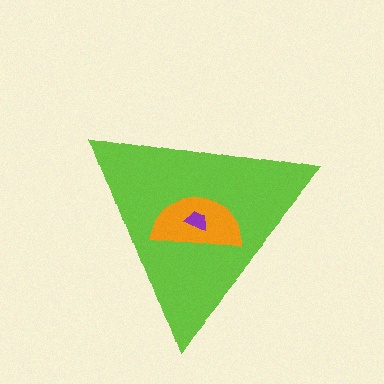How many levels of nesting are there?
3.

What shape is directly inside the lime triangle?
The orange semicircle.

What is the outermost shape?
The lime triangle.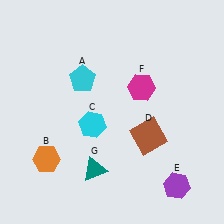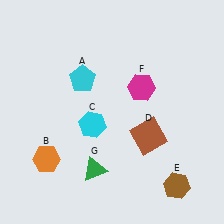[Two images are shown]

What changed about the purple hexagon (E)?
In Image 1, E is purple. In Image 2, it changed to brown.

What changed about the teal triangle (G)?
In Image 1, G is teal. In Image 2, it changed to green.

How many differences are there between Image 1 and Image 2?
There are 2 differences between the two images.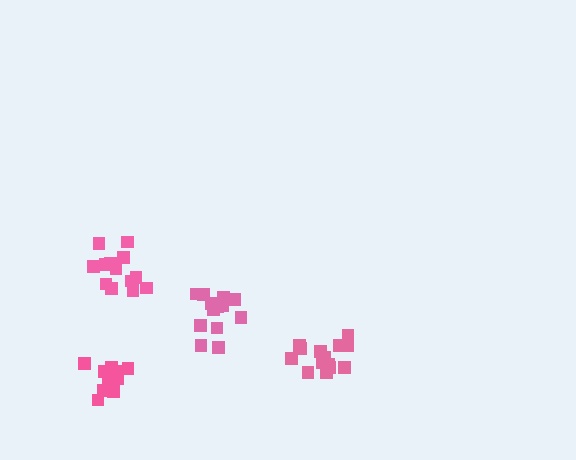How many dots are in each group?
Group 1: 10 dots, Group 2: 13 dots, Group 3: 14 dots, Group 4: 13 dots (50 total).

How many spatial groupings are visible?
There are 4 spatial groupings.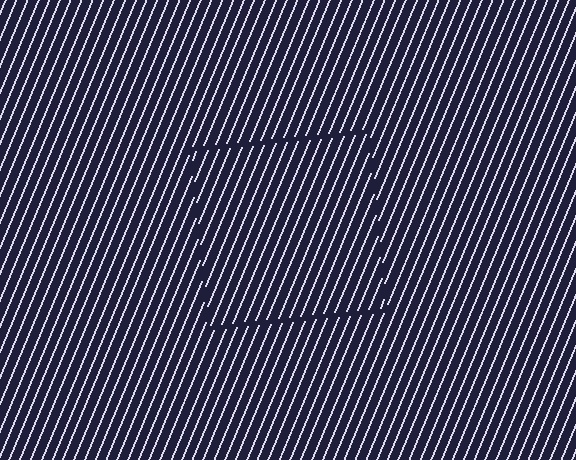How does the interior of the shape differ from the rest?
The interior of the shape contains the same grating, shifted by half a period — the contour is defined by the phase discontinuity where line-ends from the inner and outer gratings abut.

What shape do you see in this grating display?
An illusory square. The interior of the shape contains the same grating, shifted by half a period — the contour is defined by the phase discontinuity where line-ends from the inner and outer gratings abut.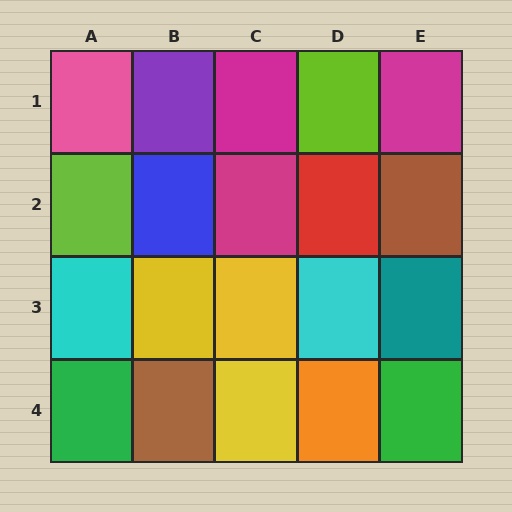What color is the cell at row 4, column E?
Green.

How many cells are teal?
1 cell is teal.